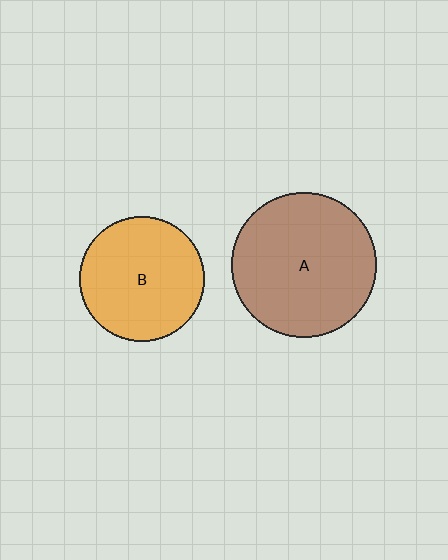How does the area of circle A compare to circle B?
Approximately 1.4 times.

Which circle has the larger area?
Circle A (brown).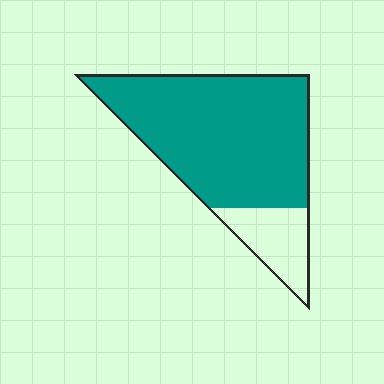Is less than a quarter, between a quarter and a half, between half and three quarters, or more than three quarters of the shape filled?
More than three quarters.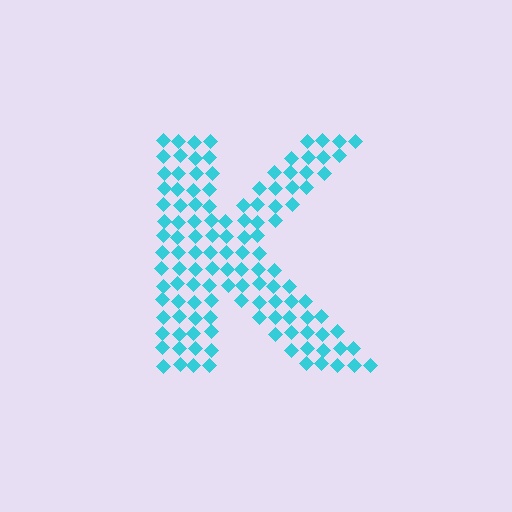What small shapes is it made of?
It is made of small diamonds.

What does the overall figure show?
The overall figure shows the letter K.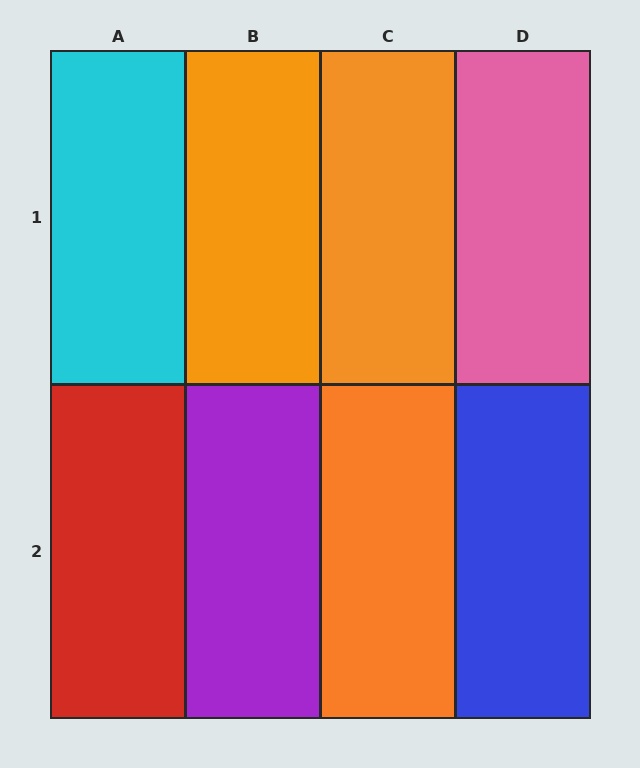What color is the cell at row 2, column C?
Orange.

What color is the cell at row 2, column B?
Purple.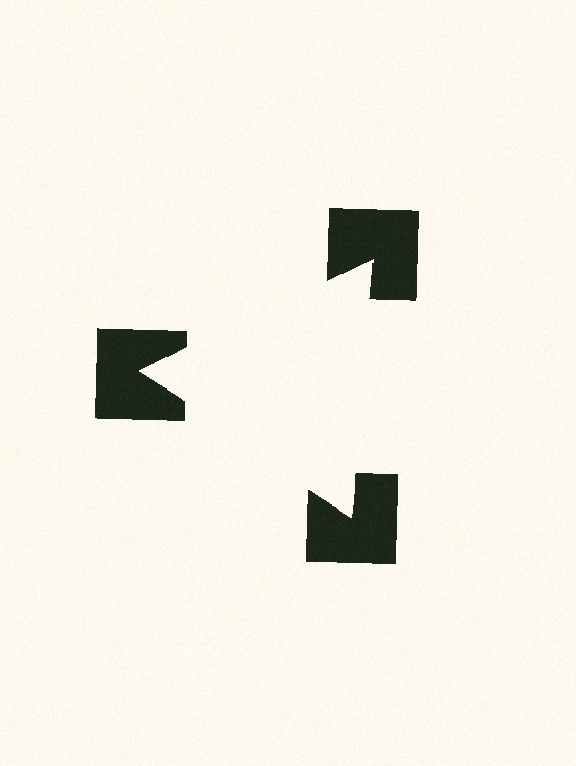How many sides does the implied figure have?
3 sides.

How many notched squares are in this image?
There are 3 — one at each vertex of the illusory triangle.